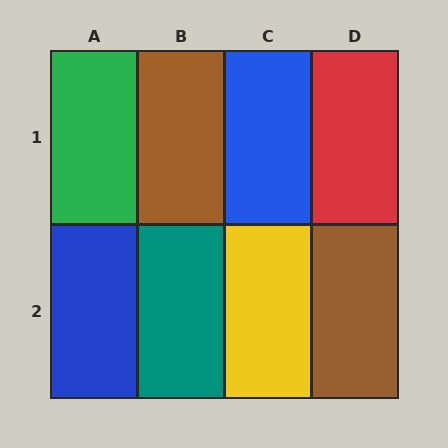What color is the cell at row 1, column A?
Green.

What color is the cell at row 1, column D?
Red.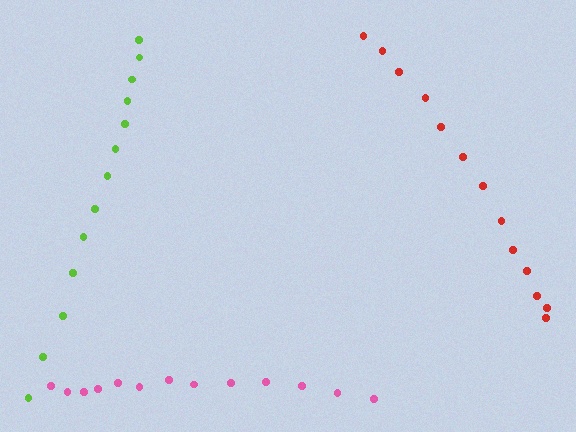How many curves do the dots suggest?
There are 3 distinct paths.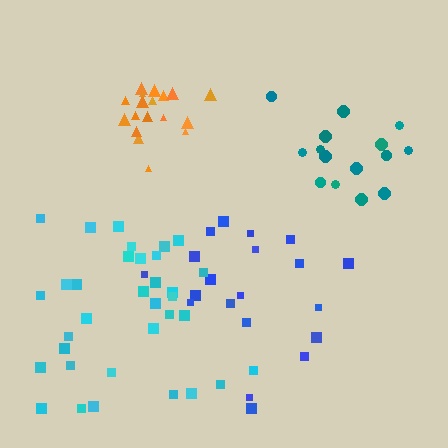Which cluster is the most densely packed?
Orange.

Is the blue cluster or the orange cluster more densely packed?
Orange.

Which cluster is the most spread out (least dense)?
Blue.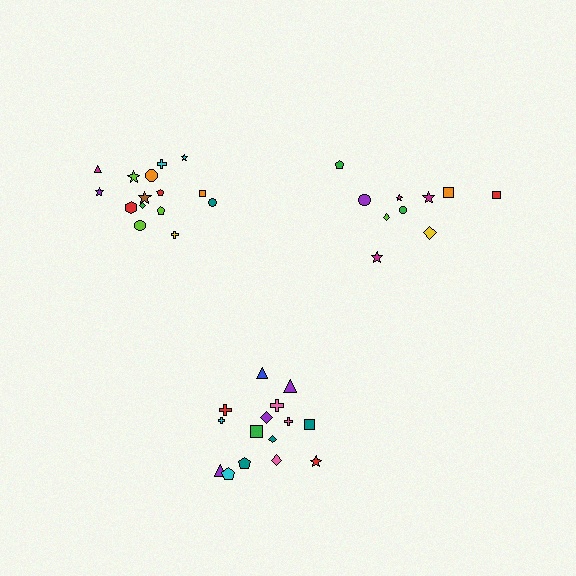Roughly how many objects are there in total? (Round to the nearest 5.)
Roughly 40 objects in total.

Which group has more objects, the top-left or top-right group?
The top-left group.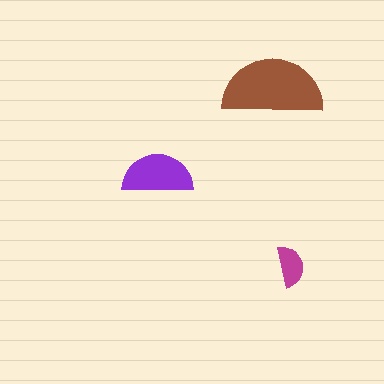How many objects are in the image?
There are 3 objects in the image.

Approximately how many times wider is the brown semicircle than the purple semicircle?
About 1.5 times wider.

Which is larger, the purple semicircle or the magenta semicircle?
The purple one.